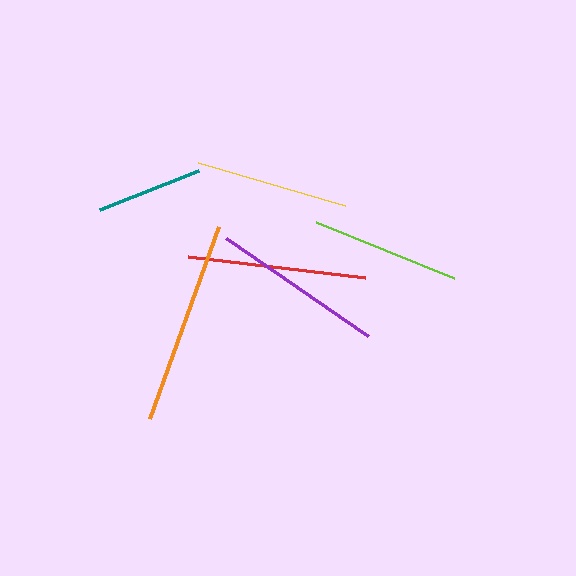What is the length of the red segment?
The red segment is approximately 178 pixels long.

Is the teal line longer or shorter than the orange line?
The orange line is longer than the teal line.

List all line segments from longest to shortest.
From longest to shortest: orange, red, purple, yellow, lime, teal.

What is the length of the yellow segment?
The yellow segment is approximately 153 pixels long.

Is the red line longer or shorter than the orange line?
The orange line is longer than the red line.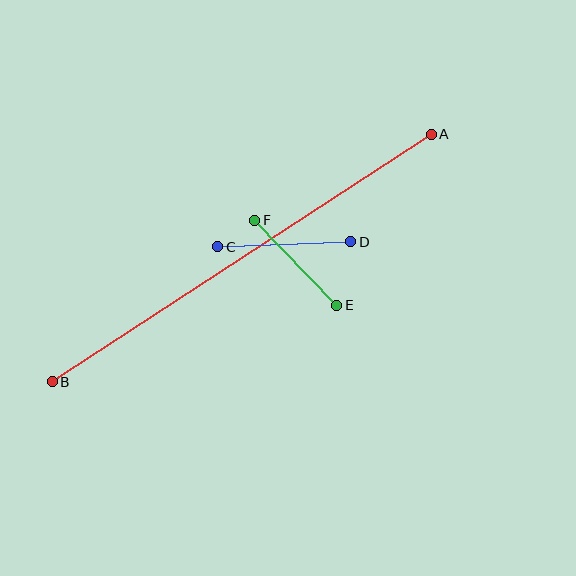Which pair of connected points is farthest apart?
Points A and B are farthest apart.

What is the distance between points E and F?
The distance is approximately 118 pixels.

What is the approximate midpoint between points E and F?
The midpoint is at approximately (296, 263) pixels.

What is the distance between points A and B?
The distance is approximately 453 pixels.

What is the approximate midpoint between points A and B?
The midpoint is at approximately (242, 258) pixels.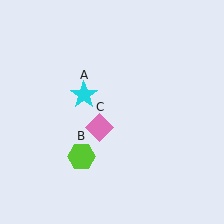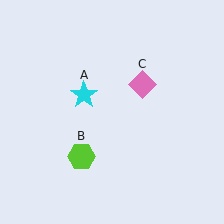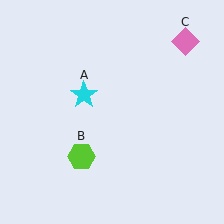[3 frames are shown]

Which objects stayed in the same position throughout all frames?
Cyan star (object A) and lime hexagon (object B) remained stationary.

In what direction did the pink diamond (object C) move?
The pink diamond (object C) moved up and to the right.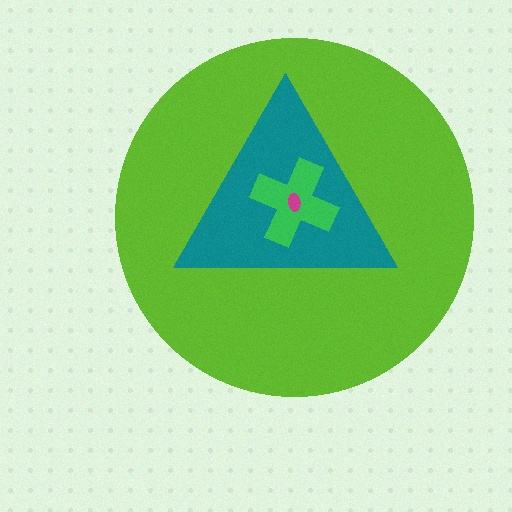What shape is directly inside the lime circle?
The teal triangle.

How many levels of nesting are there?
4.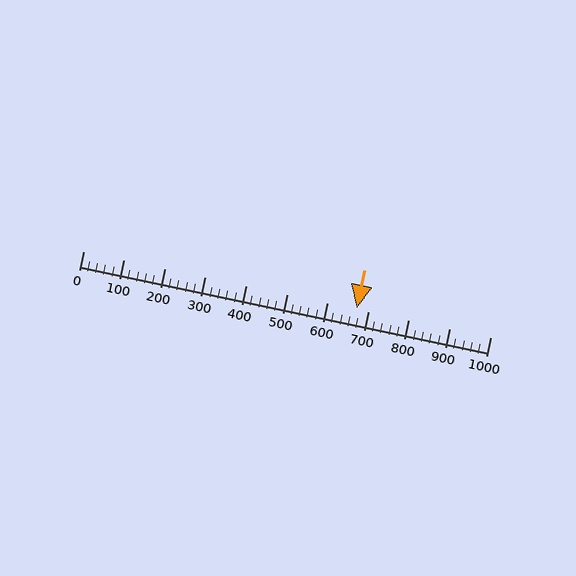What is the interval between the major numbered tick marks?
The major tick marks are spaced 100 units apart.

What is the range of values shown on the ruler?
The ruler shows values from 0 to 1000.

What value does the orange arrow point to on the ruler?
The orange arrow points to approximately 672.